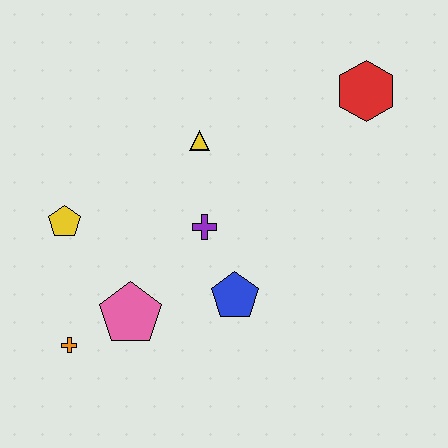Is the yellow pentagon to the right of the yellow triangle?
No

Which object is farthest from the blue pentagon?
The red hexagon is farthest from the blue pentagon.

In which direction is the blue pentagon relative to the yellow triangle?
The blue pentagon is below the yellow triangle.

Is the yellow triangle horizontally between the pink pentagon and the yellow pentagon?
No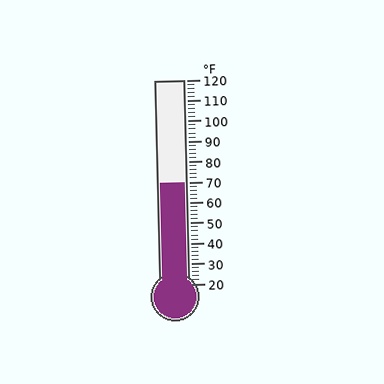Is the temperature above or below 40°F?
The temperature is above 40°F.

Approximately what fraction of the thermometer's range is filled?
The thermometer is filled to approximately 50% of its range.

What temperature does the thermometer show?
The thermometer shows approximately 70°F.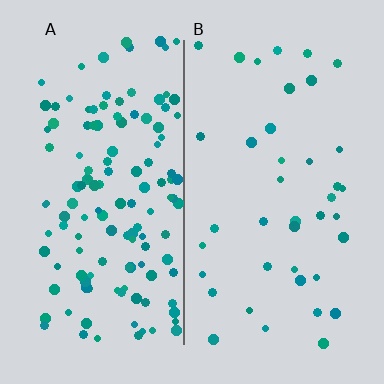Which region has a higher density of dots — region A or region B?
A (the left).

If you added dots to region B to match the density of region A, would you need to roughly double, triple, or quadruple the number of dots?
Approximately triple.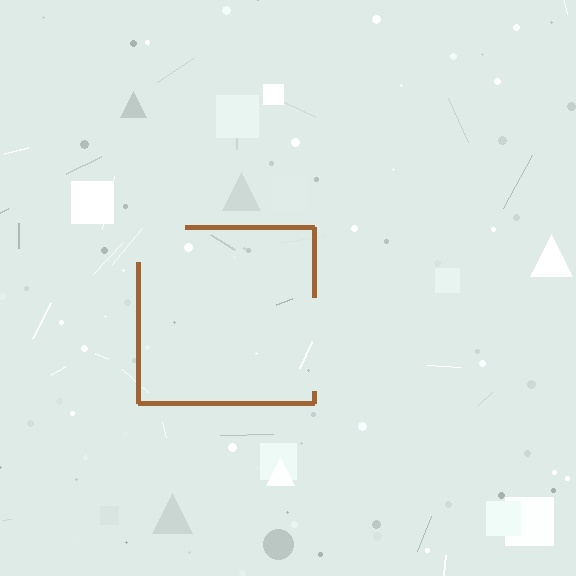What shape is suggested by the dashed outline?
The dashed outline suggests a square.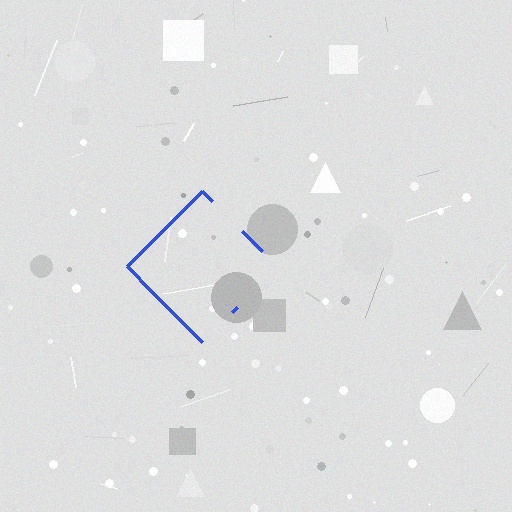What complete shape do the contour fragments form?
The contour fragments form a diamond.